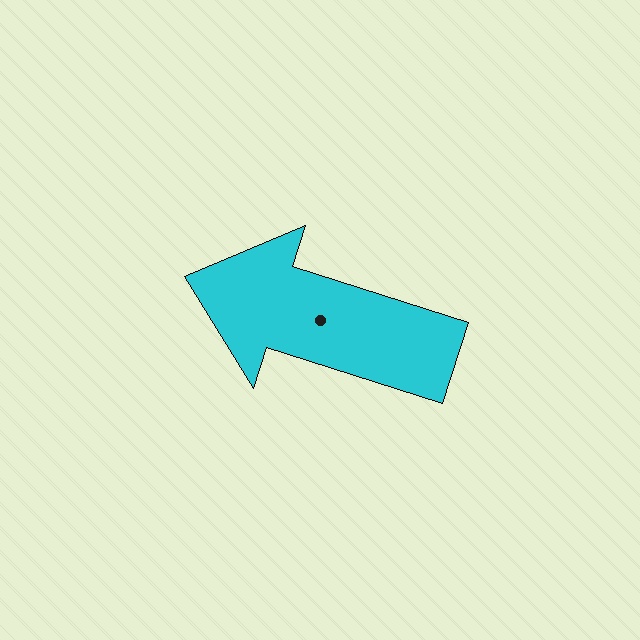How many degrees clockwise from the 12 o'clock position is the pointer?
Approximately 288 degrees.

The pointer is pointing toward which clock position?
Roughly 10 o'clock.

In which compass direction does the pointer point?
West.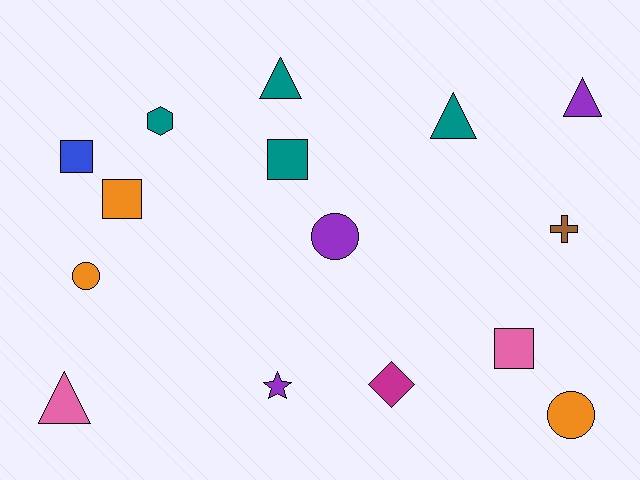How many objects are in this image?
There are 15 objects.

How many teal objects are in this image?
There are 4 teal objects.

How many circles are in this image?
There are 3 circles.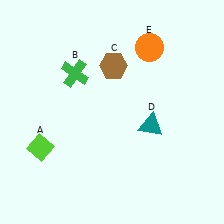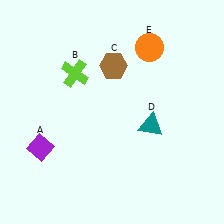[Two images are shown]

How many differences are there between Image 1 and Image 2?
There are 2 differences between the two images.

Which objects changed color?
A changed from lime to purple. B changed from green to lime.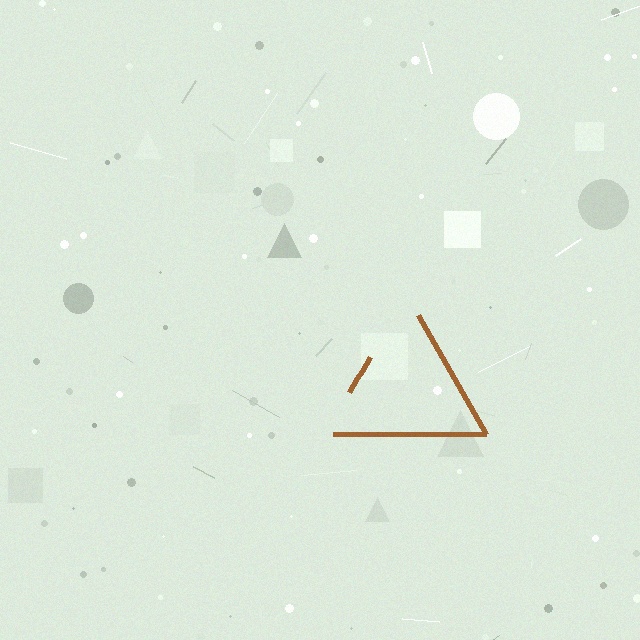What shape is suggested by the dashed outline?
The dashed outline suggests a triangle.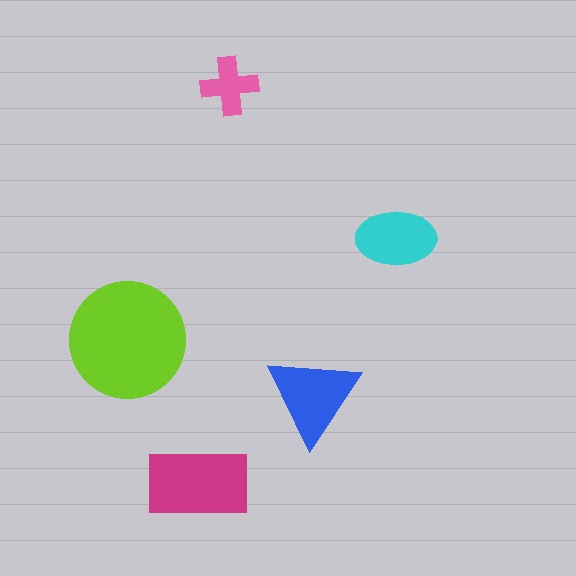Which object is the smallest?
The pink cross.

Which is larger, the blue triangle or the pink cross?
The blue triangle.